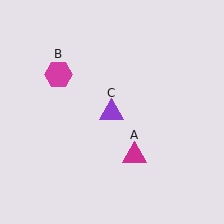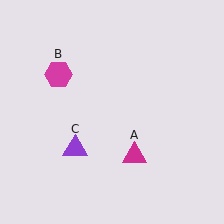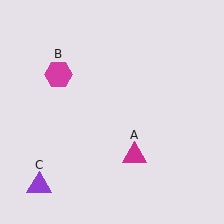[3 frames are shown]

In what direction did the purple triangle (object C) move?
The purple triangle (object C) moved down and to the left.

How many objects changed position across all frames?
1 object changed position: purple triangle (object C).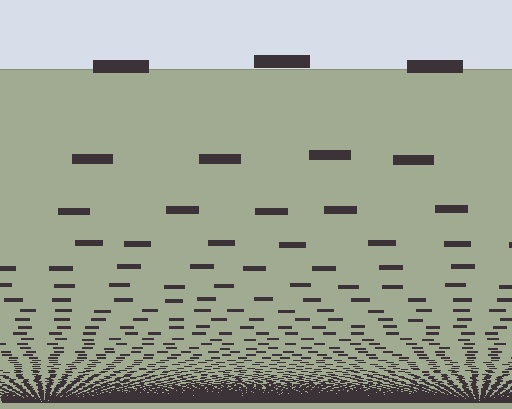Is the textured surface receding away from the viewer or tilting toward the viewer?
The surface appears to tilt toward the viewer. Texture elements get larger and sparser toward the top.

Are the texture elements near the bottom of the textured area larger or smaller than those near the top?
Smaller. The gradient is inverted — elements near the bottom are smaller and denser.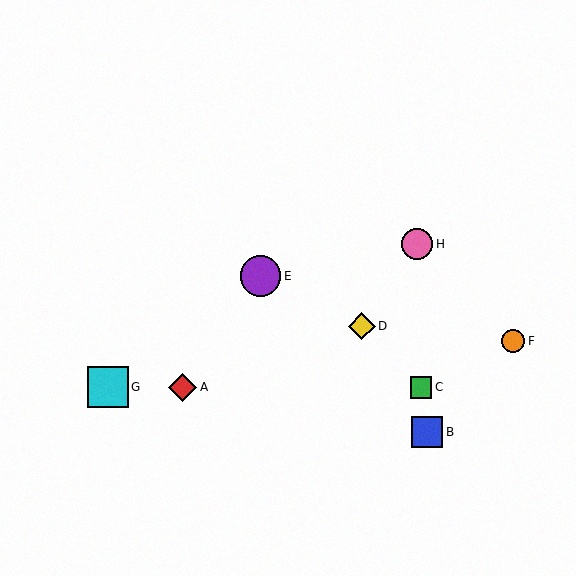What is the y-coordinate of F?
Object F is at y≈341.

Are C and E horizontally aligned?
No, C is at y≈387 and E is at y≈276.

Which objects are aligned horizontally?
Objects A, C, G are aligned horizontally.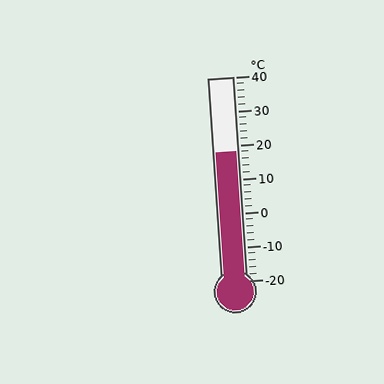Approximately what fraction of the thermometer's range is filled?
The thermometer is filled to approximately 65% of its range.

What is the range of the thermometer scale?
The thermometer scale ranges from -20°C to 40°C.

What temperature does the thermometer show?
The thermometer shows approximately 18°C.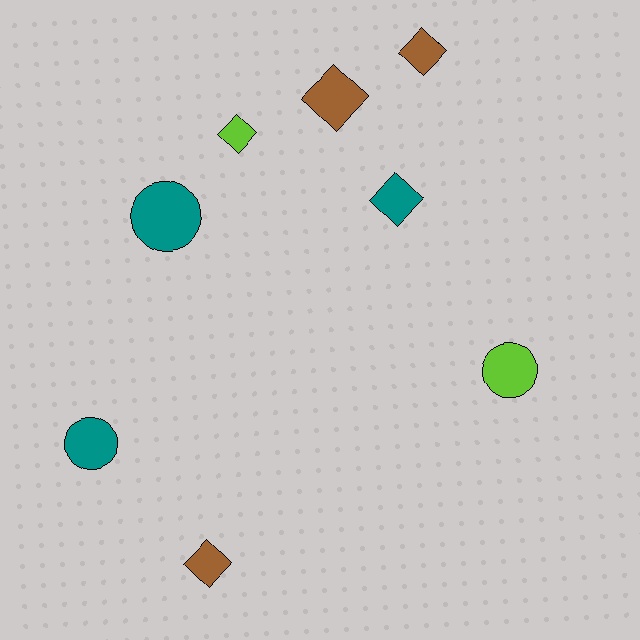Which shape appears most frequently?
Diamond, with 5 objects.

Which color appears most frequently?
Brown, with 3 objects.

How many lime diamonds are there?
There is 1 lime diamond.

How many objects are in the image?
There are 8 objects.